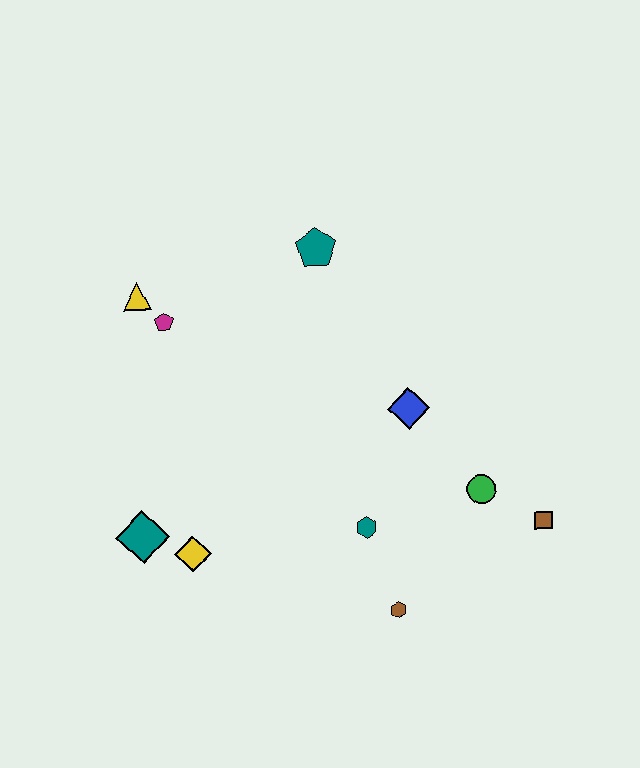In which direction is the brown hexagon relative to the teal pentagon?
The brown hexagon is below the teal pentagon.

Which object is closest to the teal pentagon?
The magenta pentagon is closest to the teal pentagon.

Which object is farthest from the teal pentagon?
The brown hexagon is farthest from the teal pentagon.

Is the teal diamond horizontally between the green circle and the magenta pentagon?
No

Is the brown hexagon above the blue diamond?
No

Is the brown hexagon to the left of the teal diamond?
No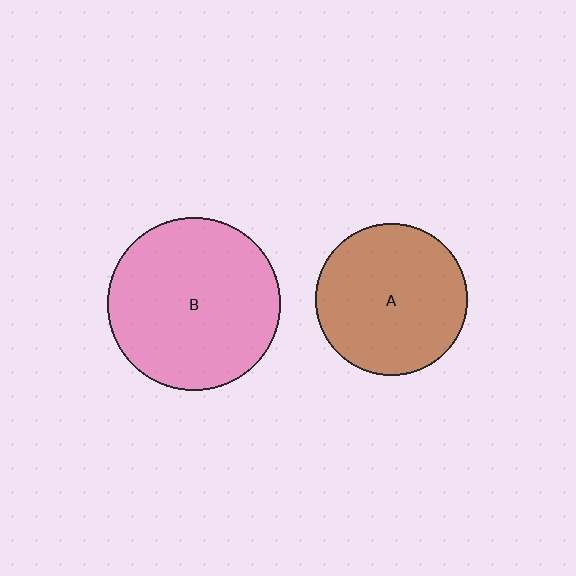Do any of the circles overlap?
No, none of the circles overlap.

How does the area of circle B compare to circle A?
Approximately 1.3 times.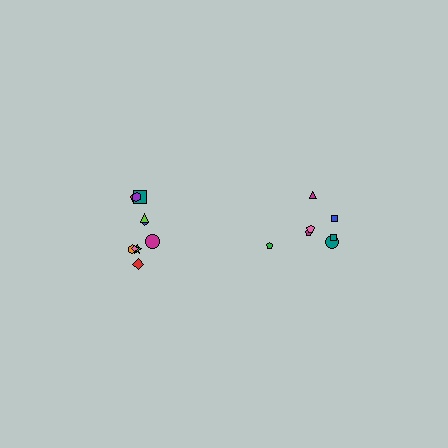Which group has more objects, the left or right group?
The left group.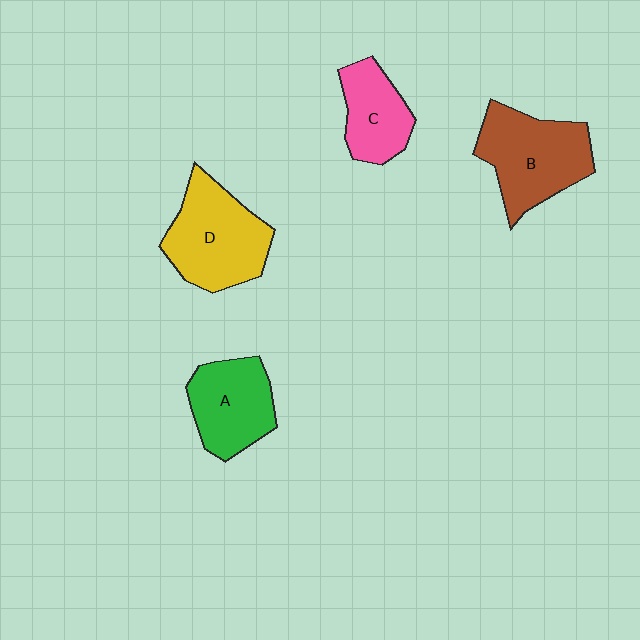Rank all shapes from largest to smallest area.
From largest to smallest: B (brown), D (yellow), A (green), C (pink).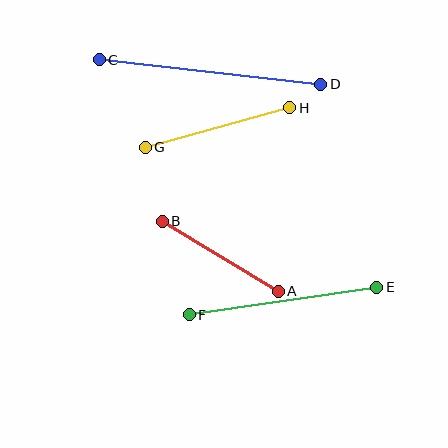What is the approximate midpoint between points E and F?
The midpoint is at approximately (283, 301) pixels.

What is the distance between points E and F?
The distance is approximately 190 pixels.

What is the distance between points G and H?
The distance is approximately 150 pixels.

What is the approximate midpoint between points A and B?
The midpoint is at approximately (220, 256) pixels.